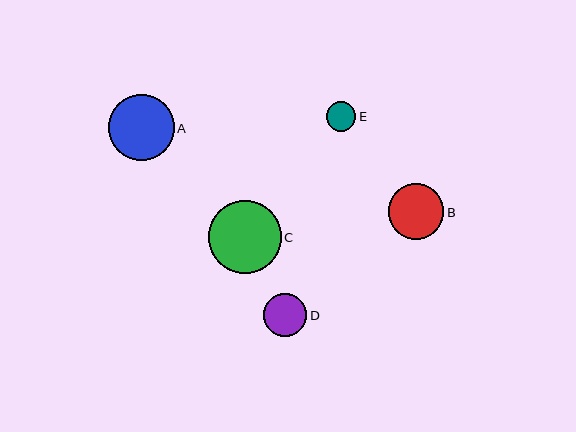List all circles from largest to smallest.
From largest to smallest: C, A, B, D, E.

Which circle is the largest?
Circle C is the largest with a size of approximately 73 pixels.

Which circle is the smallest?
Circle E is the smallest with a size of approximately 29 pixels.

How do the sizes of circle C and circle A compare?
Circle C and circle A are approximately the same size.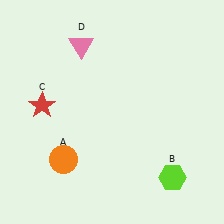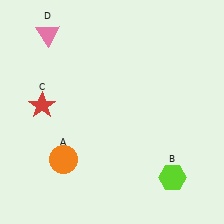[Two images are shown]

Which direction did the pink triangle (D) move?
The pink triangle (D) moved left.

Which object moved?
The pink triangle (D) moved left.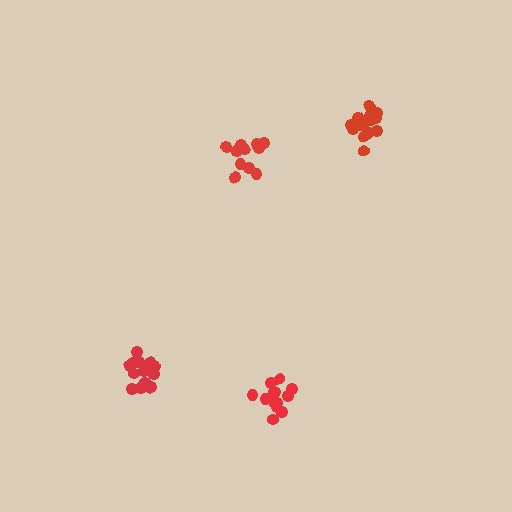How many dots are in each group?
Group 1: 11 dots, Group 2: 14 dots, Group 3: 15 dots, Group 4: 14 dots (54 total).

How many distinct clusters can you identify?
There are 4 distinct clusters.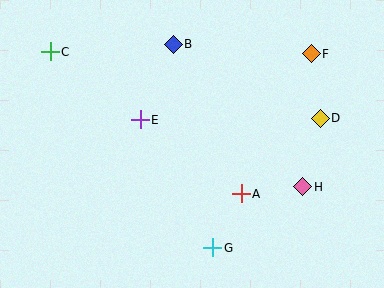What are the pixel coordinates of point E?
Point E is at (140, 120).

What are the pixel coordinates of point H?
Point H is at (303, 187).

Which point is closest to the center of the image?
Point E at (140, 120) is closest to the center.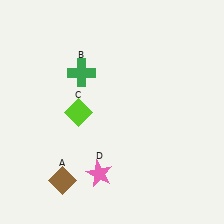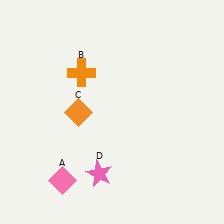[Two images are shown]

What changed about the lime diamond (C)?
In Image 1, C is lime. In Image 2, it changed to orange.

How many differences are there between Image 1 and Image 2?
There are 3 differences between the two images.